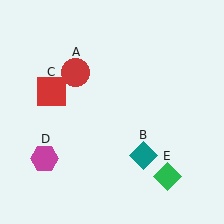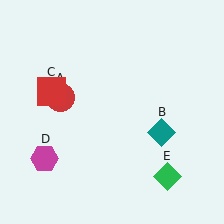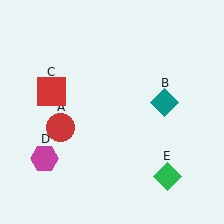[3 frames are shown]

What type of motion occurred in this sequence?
The red circle (object A), teal diamond (object B) rotated counterclockwise around the center of the scene.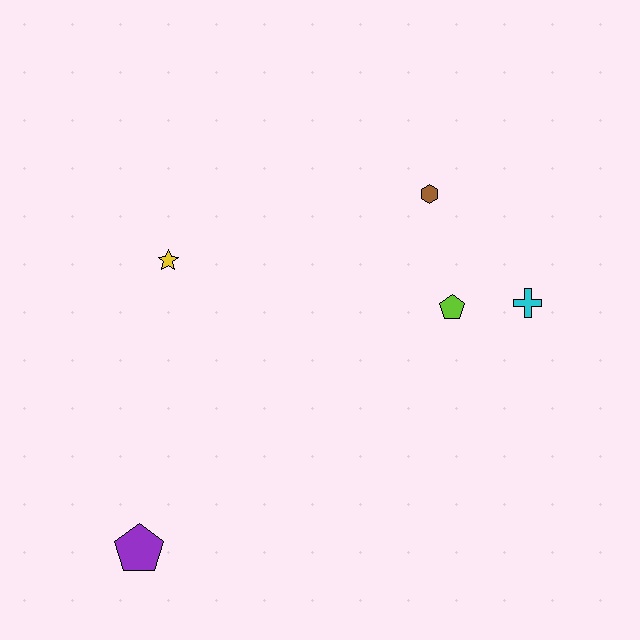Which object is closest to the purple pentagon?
The yellow star is closest to the purple pentagon.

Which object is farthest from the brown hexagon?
The purple pentagon is farthest from the brown hexagon.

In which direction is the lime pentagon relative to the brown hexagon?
The lime pentagon is below the brown hexagon.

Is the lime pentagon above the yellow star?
No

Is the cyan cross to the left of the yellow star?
No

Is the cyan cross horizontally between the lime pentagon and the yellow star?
No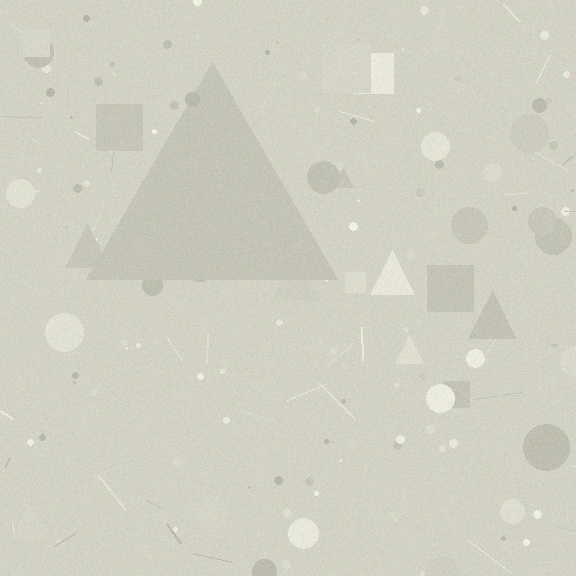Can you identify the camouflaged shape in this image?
The camouflaged shape is a triangle.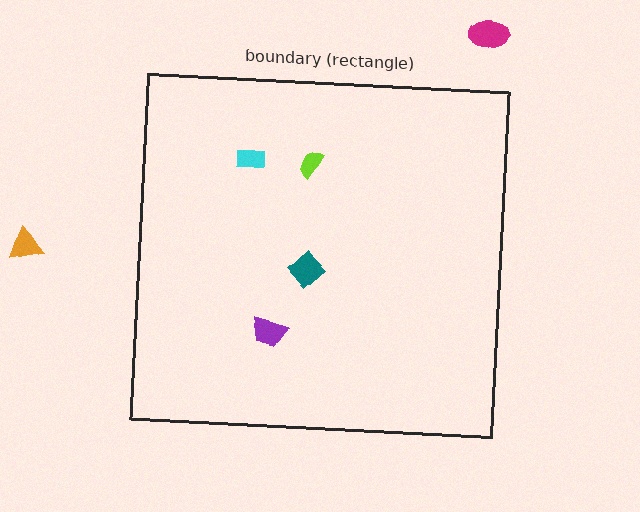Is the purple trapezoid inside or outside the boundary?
Inside.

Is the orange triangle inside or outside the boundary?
Outside.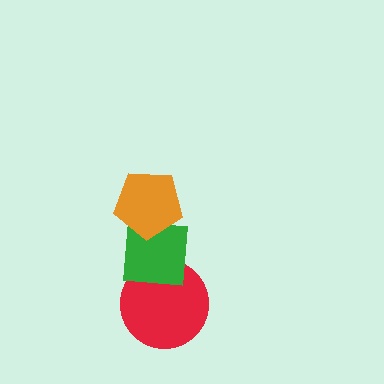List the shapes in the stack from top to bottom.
From top to bottom: the orange pentagon, the green square, the red circle.